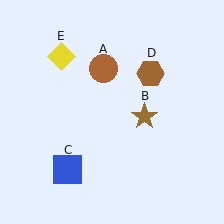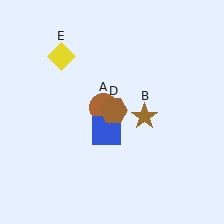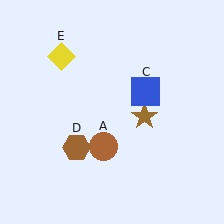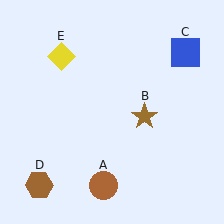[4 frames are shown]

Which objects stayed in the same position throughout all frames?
Brown star (object B) and yellow diamond (object E) remained stationary.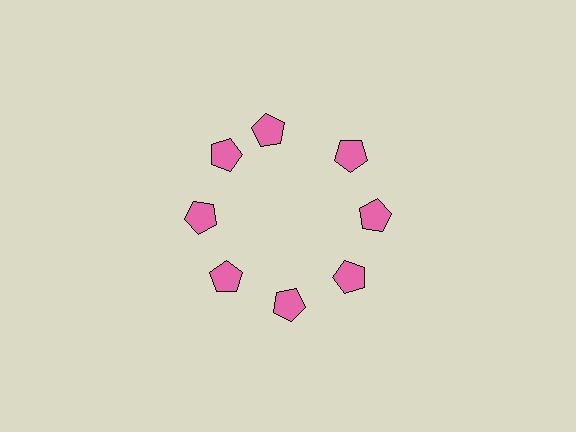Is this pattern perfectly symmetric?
No. The 8 pink pentagons are arranged in a ring, but one element near the 12 o'clock position is rotated out of alignment along the ring, breaking the 8-fold rotational symmetry.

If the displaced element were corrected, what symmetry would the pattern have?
It would have 8-fold rotational symmetry — the pattern would map onto itself every 45 degrees.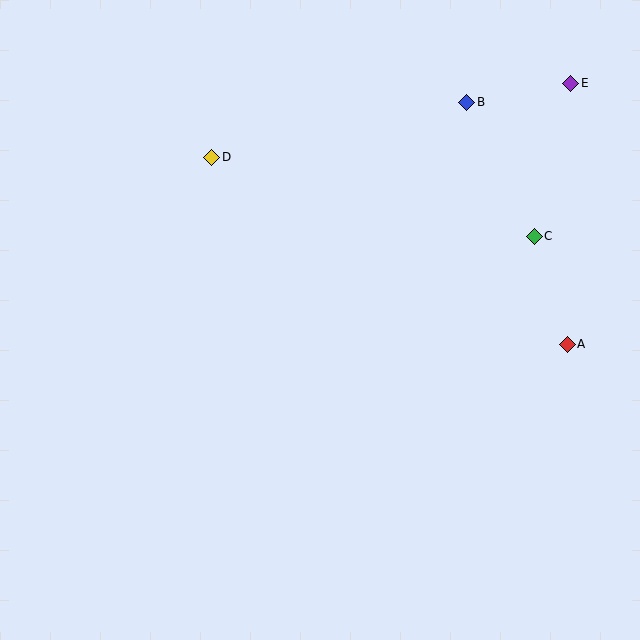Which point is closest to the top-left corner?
Point D is closest to the top-left corner.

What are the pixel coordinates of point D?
Point D is at (212, 157).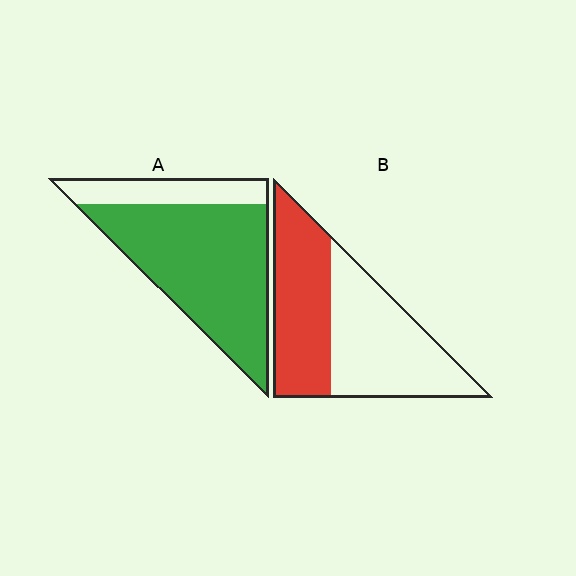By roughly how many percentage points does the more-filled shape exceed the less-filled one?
By roughly 30 percentage points (A over B).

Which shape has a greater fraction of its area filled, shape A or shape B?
Shape A.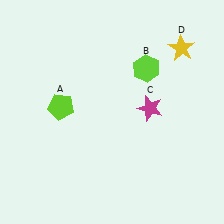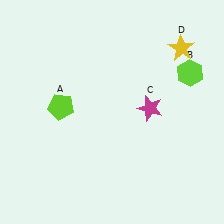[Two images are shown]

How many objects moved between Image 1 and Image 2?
1 object moved between the two images.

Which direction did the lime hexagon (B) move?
The lime hexagon (B) moved right.